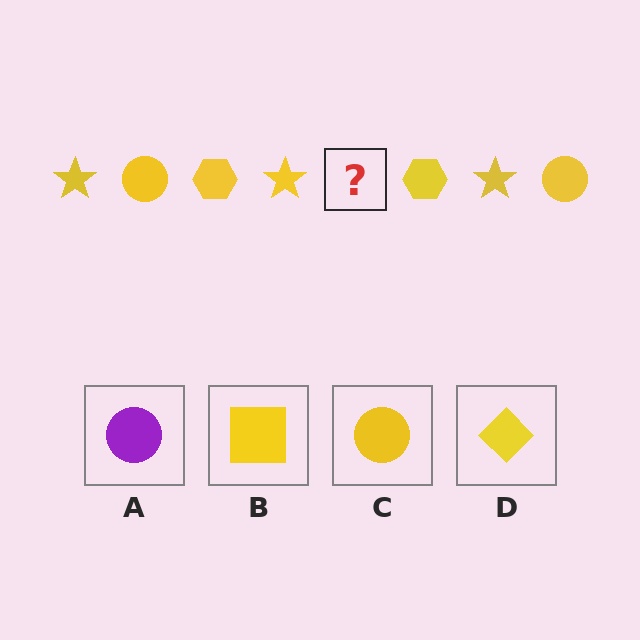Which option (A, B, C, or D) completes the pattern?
C.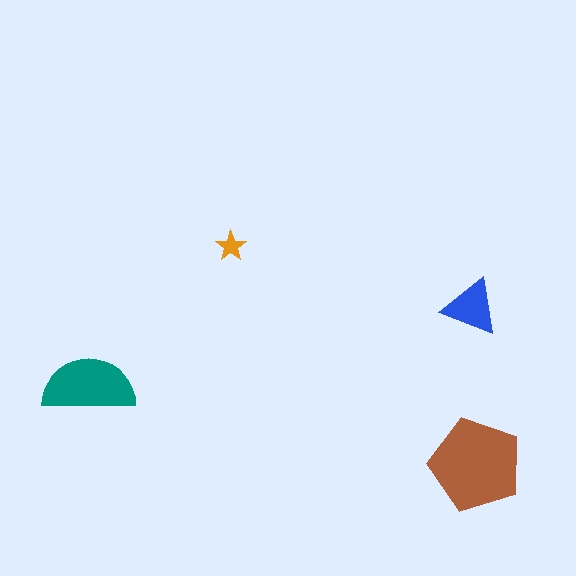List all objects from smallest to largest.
The orange star, the blue triangle, the teal semicircle, the brown pentagon.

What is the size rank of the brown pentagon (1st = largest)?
1st.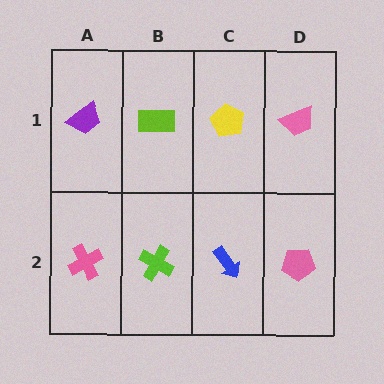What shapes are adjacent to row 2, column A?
A purple trapezoid (row 1, column A), a lime cross (row 2, column B).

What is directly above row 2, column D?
A pink trapezoid.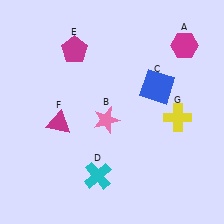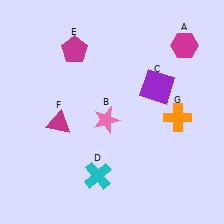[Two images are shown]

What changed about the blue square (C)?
In Image 1, C is blue. In Image 2, it changed to purple.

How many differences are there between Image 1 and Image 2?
There are 2 differences between the two images.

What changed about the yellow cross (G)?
In Image 1, G is yellow. In Image 2, it changed to orange.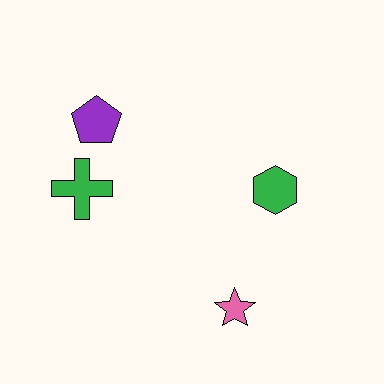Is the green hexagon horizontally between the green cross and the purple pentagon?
No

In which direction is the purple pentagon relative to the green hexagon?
The purple pentagon is to the left of the green hexagon.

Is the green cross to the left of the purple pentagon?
Yes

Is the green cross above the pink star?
Yes